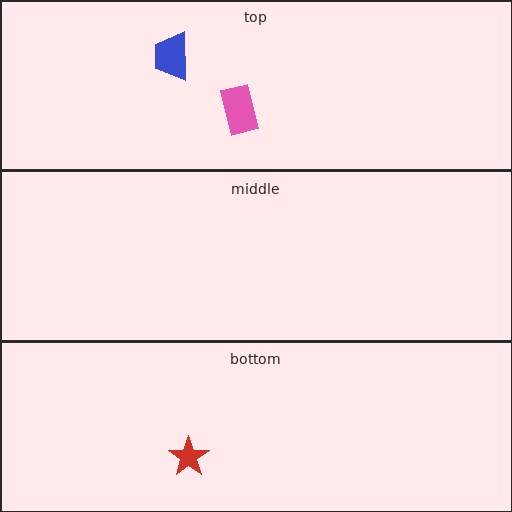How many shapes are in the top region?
2.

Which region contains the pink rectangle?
The top region.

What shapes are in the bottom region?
The red star.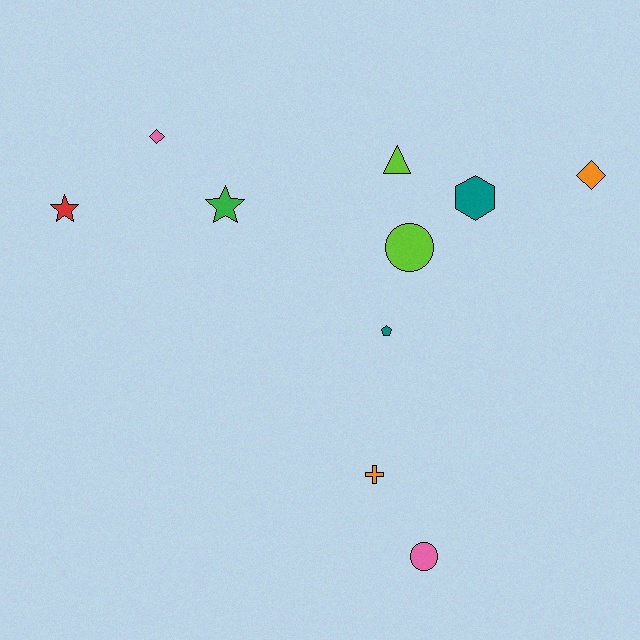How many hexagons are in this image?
There is 1 hexagon.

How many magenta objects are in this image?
There are no magenta objects.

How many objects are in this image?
There are 10 objects.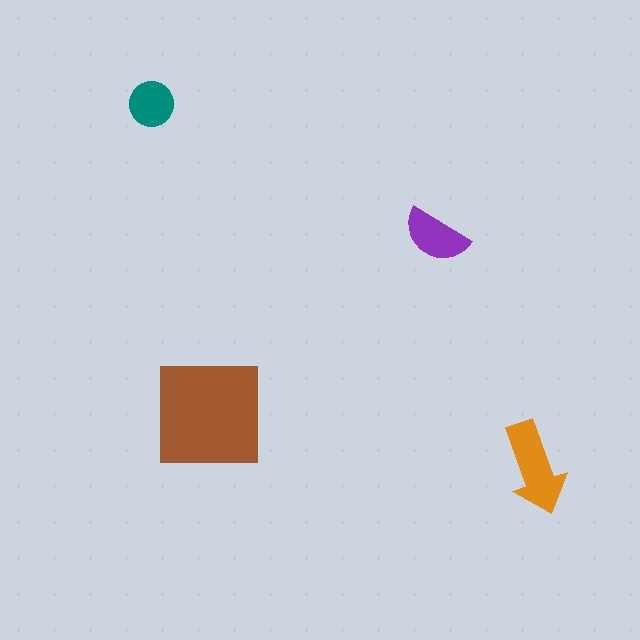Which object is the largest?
The brown square.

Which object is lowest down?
The orange arrow is bottommost.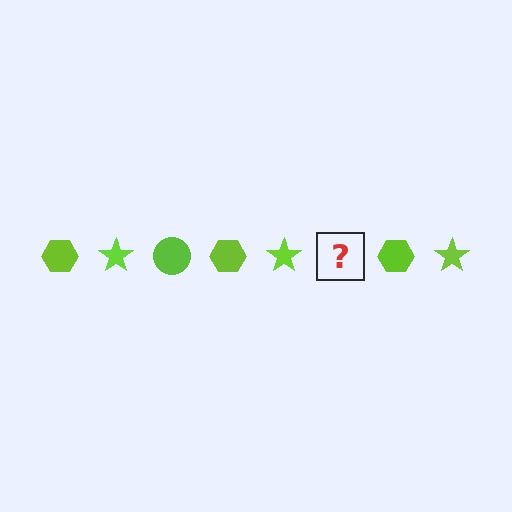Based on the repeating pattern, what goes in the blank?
The blank should be a lime circle.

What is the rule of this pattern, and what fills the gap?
The rule is that the pattern cycles through hexagon, star, circle shapes in lime. The gap should be filled with a lime circle.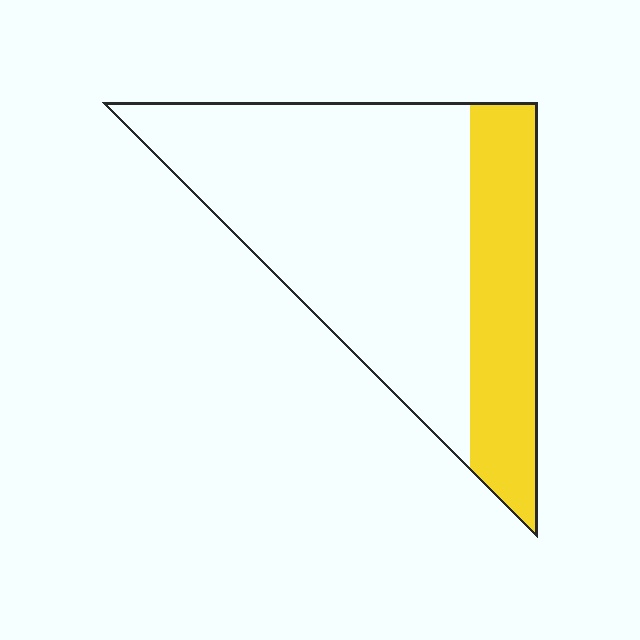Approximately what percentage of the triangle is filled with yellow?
Approximately 30%.